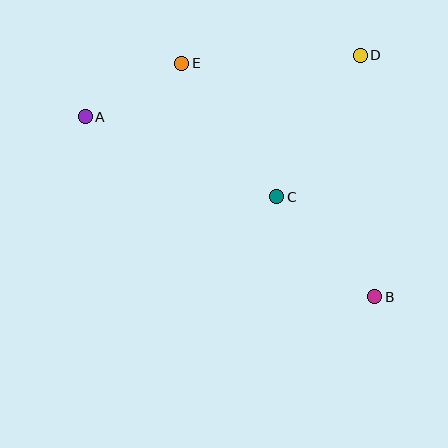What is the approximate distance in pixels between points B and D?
The distance between B and D is approximately 242 pixels.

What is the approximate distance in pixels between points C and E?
The distance between C and E is approximately 164 pixels.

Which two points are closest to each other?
Points A and E are closest to each other.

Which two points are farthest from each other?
Points A and B are farthest from each other.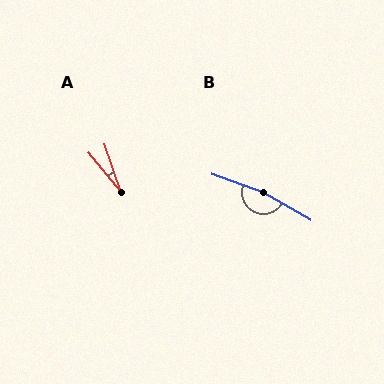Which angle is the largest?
B, at approximately 169 degrees.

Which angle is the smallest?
A, at approximately 21 degrees.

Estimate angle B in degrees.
Approximately 169 degrees.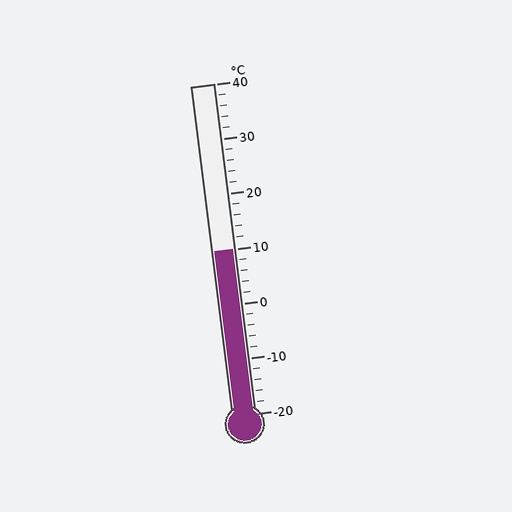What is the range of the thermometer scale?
The thermometer scale ranges from -20°C to 40°C.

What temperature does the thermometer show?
The thermometer shows approximately 10°C.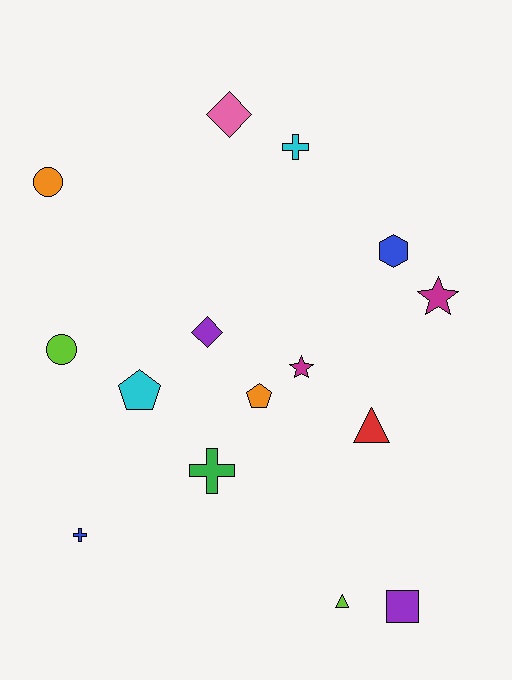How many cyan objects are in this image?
There are 2 cyan objects.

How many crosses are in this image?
There are 3 crosses.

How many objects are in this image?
There are 15 objects.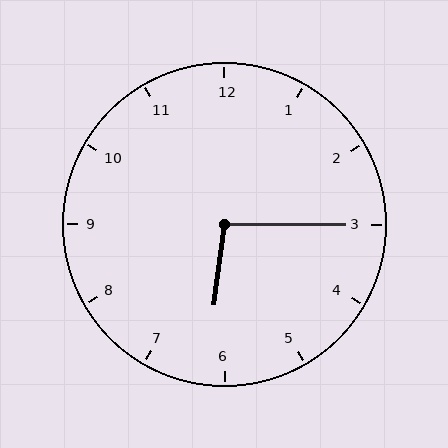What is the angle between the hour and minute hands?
Approximately 98 degrees.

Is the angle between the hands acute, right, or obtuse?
It is obtuse.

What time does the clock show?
6:15.